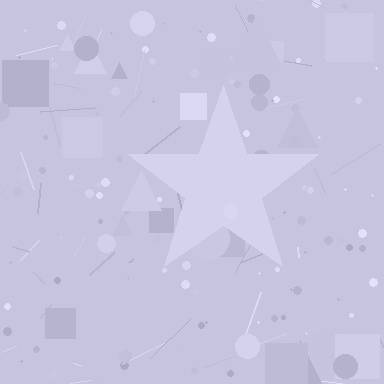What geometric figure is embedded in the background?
A star is embedded in the background.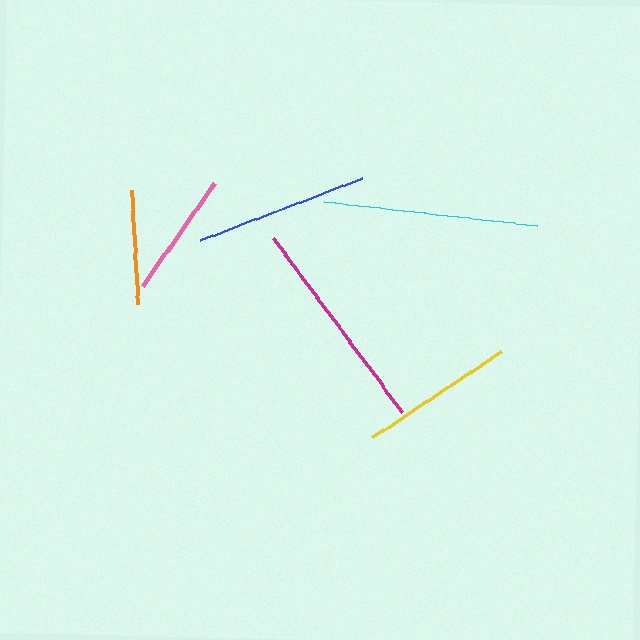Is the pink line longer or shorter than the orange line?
The pink line is longer than the orange line.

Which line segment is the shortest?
The orange line is the shortest at approximately 115 pixels.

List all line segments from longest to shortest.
From longest to shortest: magenta, cyan, blue, yellow, pink, orange.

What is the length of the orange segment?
The orange segment is approximately 115 pixels long.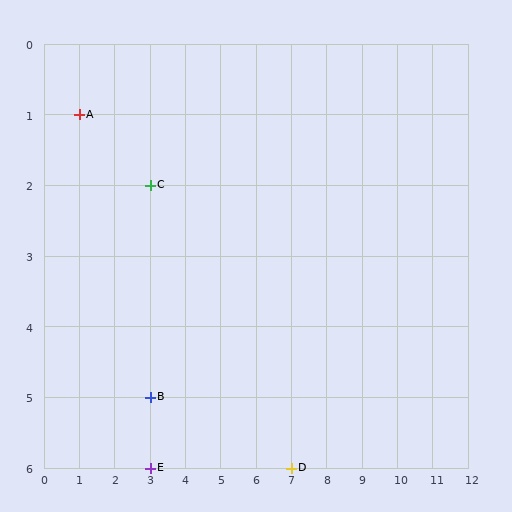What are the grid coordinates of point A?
Point A is at grid coordinates (1, 1).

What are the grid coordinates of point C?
Point C is at grid coordinates (3, 2).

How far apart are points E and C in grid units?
Points E and C are 4 rows apart.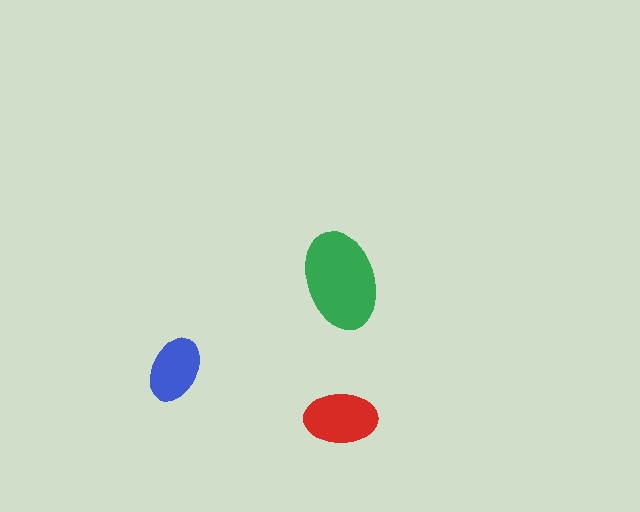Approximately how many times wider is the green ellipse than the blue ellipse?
About 1.5 times wider.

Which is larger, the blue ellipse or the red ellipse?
The red one.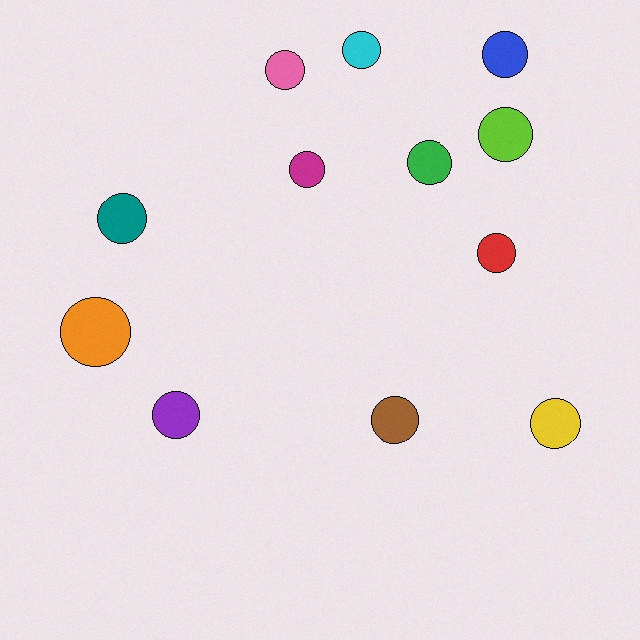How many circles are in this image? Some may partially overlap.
There are 12 circles.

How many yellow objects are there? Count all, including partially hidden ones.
There is 1 yellow object.